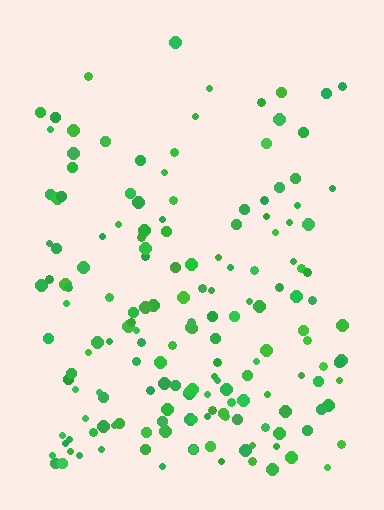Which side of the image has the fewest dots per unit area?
The top.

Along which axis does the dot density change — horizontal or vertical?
Vertical.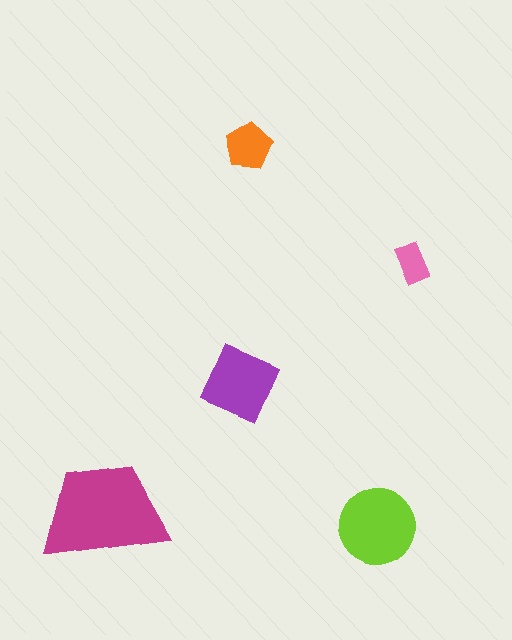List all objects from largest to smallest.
The magenta trapezoid, the lime circle, the purple diamond, the orange pentagon, the pink rectangle.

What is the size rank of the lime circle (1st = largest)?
2nd.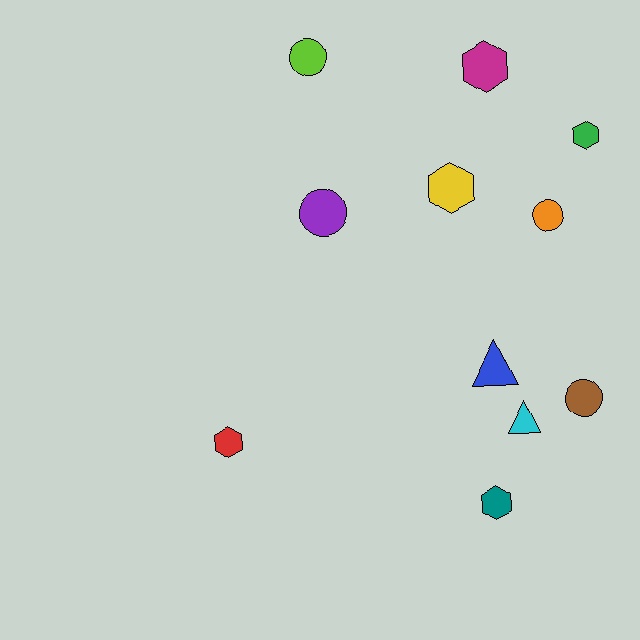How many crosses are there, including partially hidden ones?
There are no crosses.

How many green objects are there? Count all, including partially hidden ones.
There is 1 green object.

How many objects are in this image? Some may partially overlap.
There are 11 objects.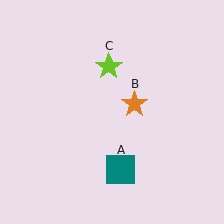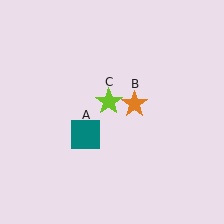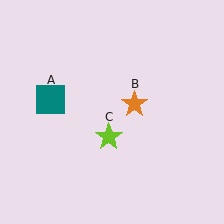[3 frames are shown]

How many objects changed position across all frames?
2 objects changed position: teal square (object A), lime star (object C).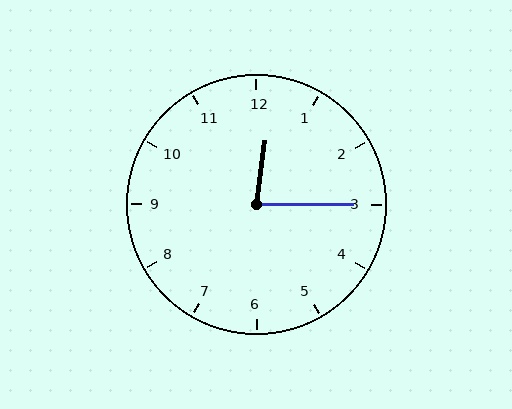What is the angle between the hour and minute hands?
Approximately 82 degrees.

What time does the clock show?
12:15.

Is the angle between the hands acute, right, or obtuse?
It is acute.